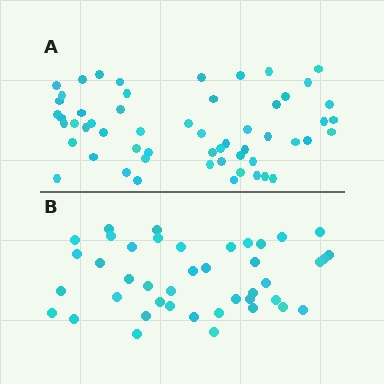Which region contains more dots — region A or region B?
Region A (the top region) has more dots.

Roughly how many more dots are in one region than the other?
Region A has approximately 15 more dots than region B.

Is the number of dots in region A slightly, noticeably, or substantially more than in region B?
Region A has noticeably more, but not dramatically so. The ratio is roughly 1.3 to 1.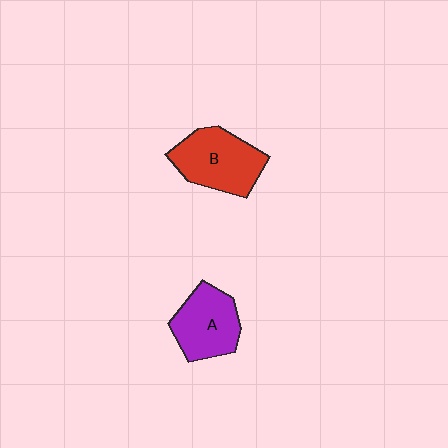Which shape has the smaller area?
Shape A (purple).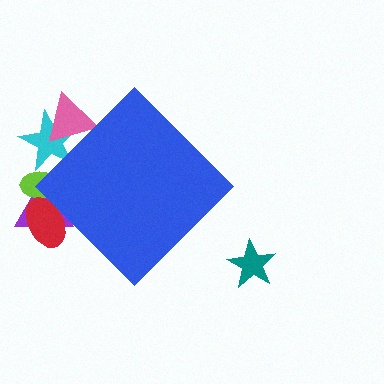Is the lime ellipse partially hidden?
Yes, the lime ellipse is partially hidden behind the blue diamond.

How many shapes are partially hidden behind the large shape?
5 shapes are partially hidden.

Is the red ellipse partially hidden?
Yes, the red ellipse is partially hidden behind the blue diamond.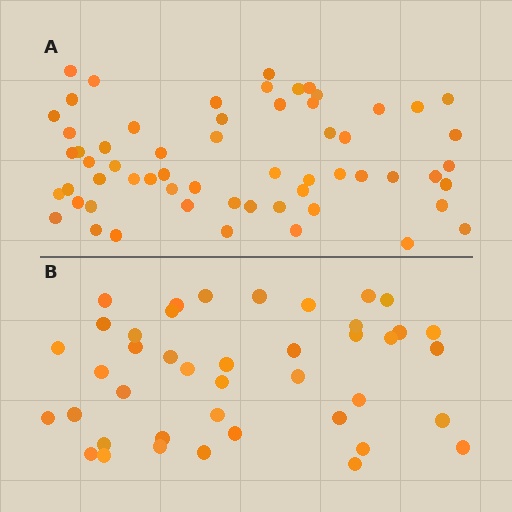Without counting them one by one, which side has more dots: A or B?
Region A (the top region) has more dots.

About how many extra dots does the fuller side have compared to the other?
Region A has approximately 20 more dots than region B.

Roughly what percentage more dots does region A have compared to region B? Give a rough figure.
About 45% more.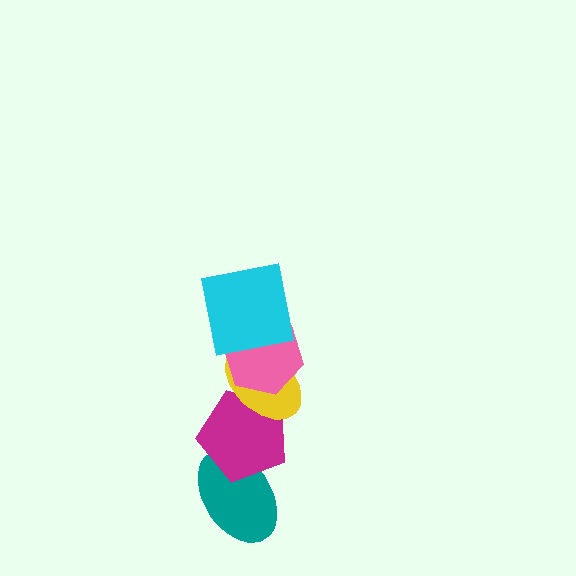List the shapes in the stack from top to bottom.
From top to bottom: the cyan square, the pink hexagon, the yellow ellipse, the magenta pentagon, the teal ellipse.